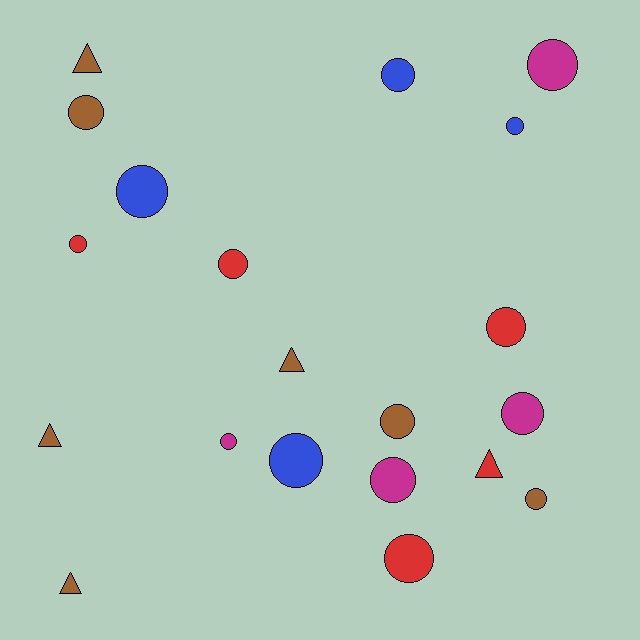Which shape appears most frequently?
Circle, with 15 objects.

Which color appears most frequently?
Brown, with 7 objects.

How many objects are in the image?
There are 20 objects.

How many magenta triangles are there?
There are no magenta triangles.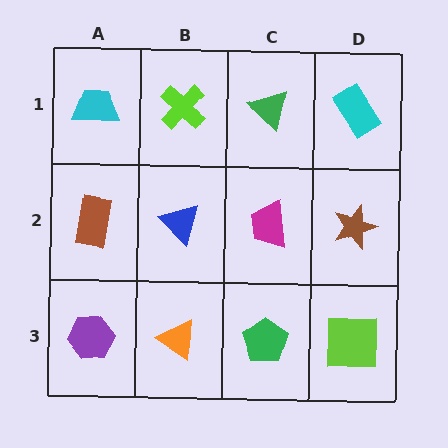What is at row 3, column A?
A purple hexagon.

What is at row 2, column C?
A magenta trapezoid.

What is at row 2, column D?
A brown star.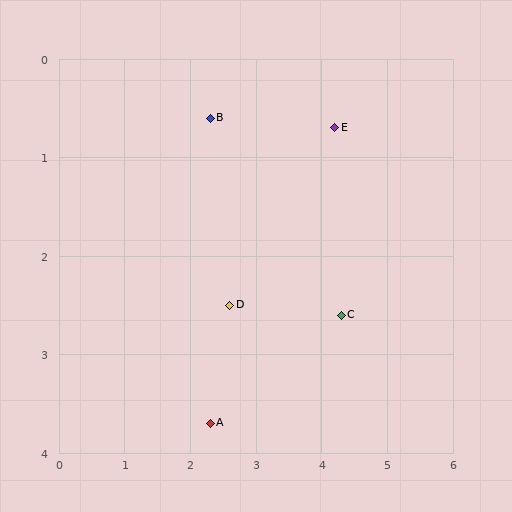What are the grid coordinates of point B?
Point B is at approximately (2.3, 0.6).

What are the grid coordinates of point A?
Point A is at approximately (2.3, 3.7).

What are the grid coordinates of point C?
Point C is at approximately (4.3, 2.6).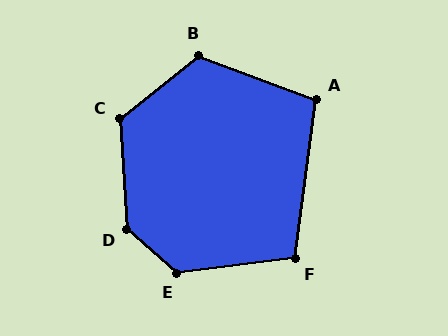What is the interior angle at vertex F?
Approximately 105 degrees (obtuse).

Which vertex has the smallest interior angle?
A, at approximately 103 degrees.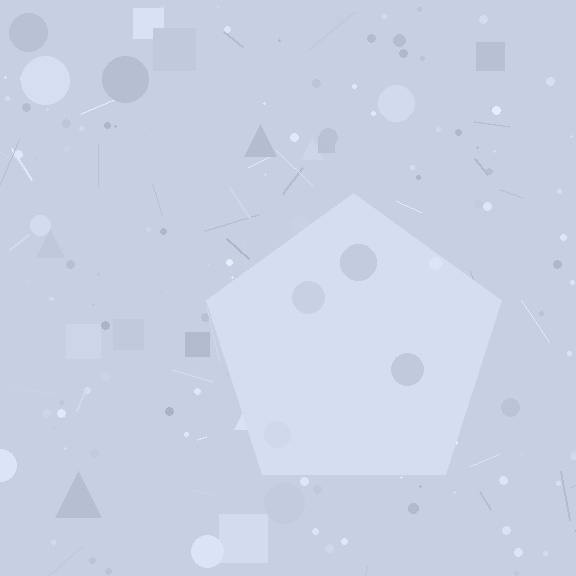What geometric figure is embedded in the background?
A pentagon is embedded in the background.